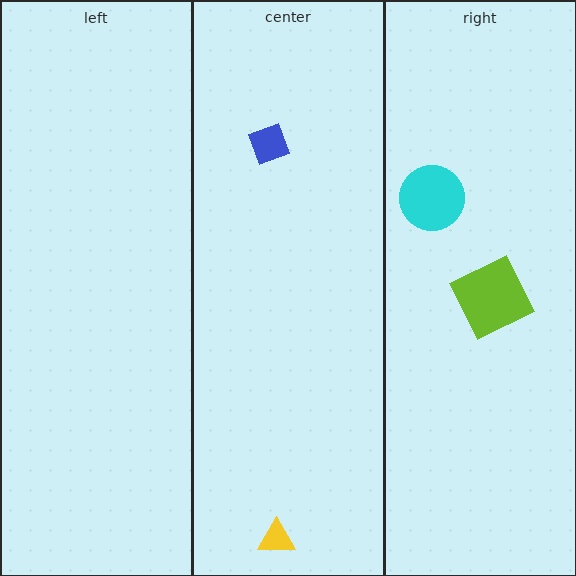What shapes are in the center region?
The yellow triangle, the blue diamond.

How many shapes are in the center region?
2.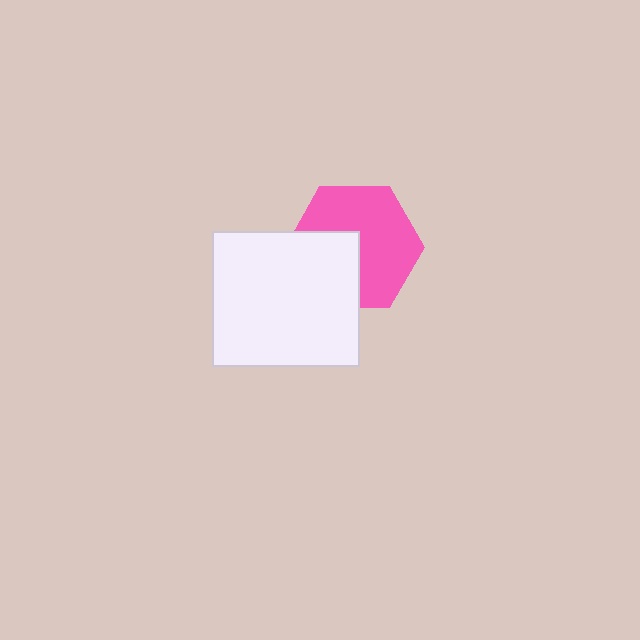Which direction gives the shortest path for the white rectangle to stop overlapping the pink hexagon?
Moving toward the lower-left gives the shortest separation.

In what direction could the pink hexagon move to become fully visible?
The pink hexagon could move toward the upper-right. That would shift it out from behind the white rectangle entirely.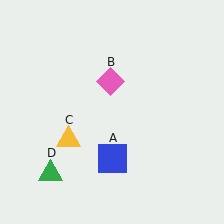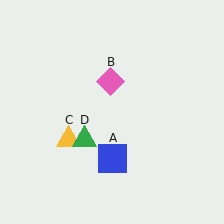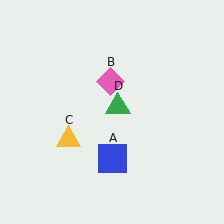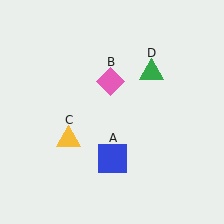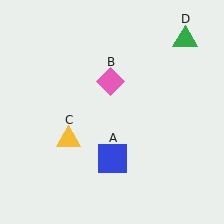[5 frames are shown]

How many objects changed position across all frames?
1 object changed position: green triangle (object D).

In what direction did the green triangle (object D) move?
The green triangle (object D) moved up and to the right.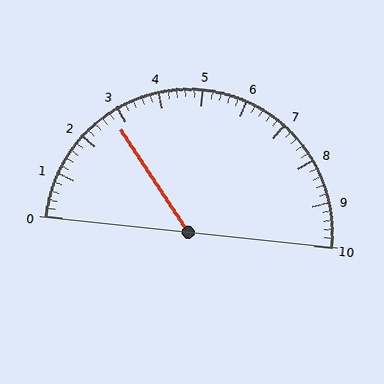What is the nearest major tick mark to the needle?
The nearest major tick mark is 3.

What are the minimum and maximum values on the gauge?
The gauge ranges from 0 to 10.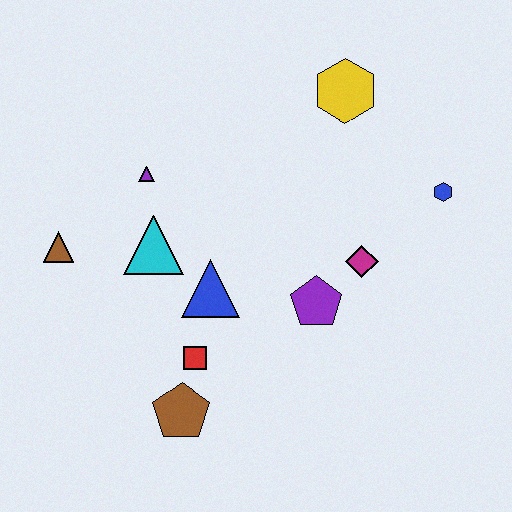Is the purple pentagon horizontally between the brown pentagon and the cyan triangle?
No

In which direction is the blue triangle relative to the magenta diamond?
The blue triangle is to the left of the magenta diamond.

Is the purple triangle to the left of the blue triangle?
Yes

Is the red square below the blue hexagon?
Yes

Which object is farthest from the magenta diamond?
The brown triangle is farthest from the magenta diamond.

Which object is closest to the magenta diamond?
The purple pentagon is closest to the magenta diamond.